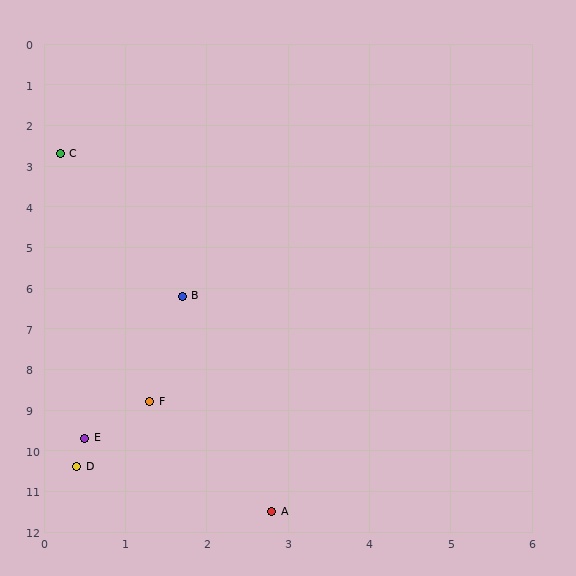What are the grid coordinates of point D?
Point D is at approximately (0.4, 10.4).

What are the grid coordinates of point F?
Point F is at approximately (1.3, 8.8).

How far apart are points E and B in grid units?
Points E and B are about 3.7 grid units apart.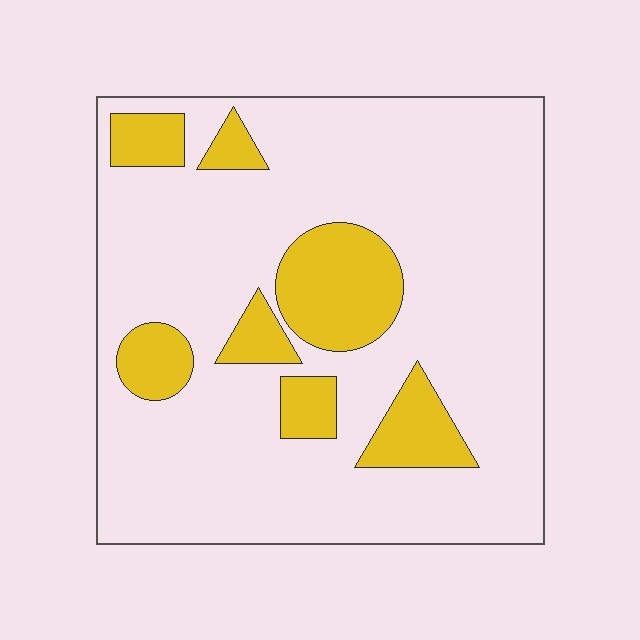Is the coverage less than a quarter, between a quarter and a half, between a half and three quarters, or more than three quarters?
Less than a quarter.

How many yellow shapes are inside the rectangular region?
7.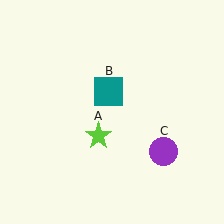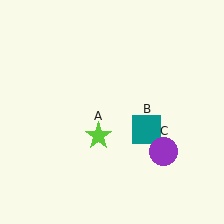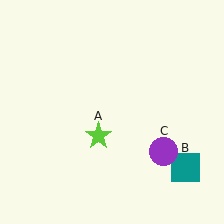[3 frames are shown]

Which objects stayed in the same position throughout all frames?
Lime star (object A) and purple circle (object C) remained stationary.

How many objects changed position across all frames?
1 object changed position: teal square (object B).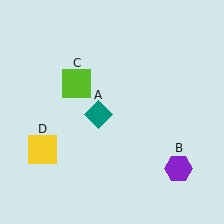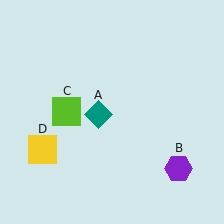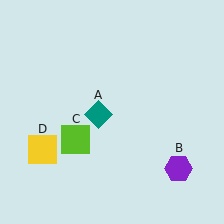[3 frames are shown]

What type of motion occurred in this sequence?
The lime square (object C) rotated counterclockwise around the center of the scene.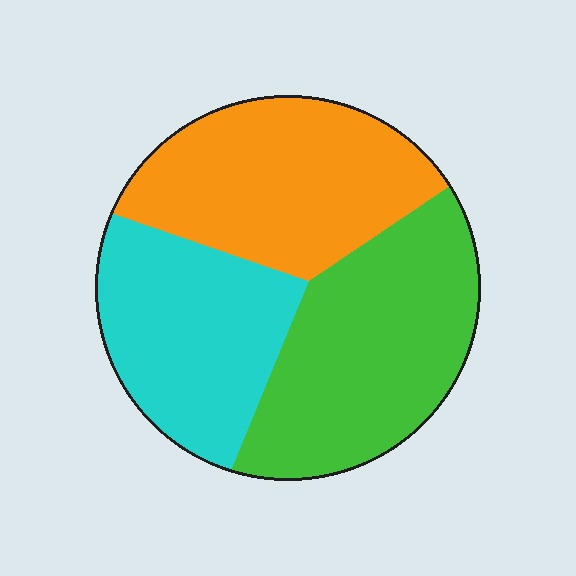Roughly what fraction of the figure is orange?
Orange takes up about one third (1/3) of the figure.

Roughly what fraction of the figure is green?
Green covers about 35% of the figure.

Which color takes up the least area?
Cyan, at roughly 30%.